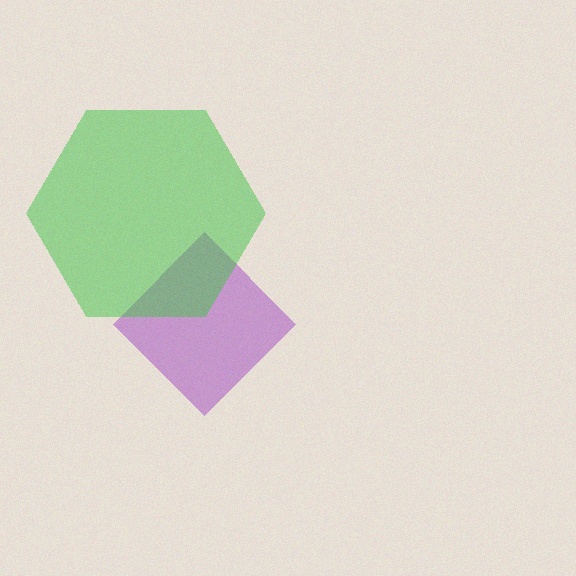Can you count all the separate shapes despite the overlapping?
Yes, there are 2 separate shapes.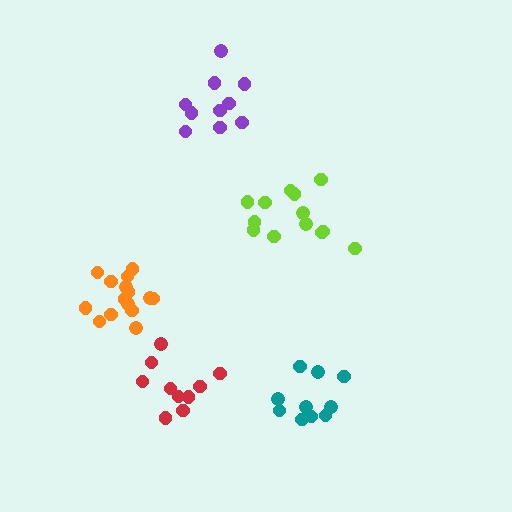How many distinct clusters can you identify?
There are 5 distinct clusters.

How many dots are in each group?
Group 1: 13 dots, Group 2: 10 dots, Group 3: 10 dots, Group 4: 15 dots, Group 5: 10 dots (58 total).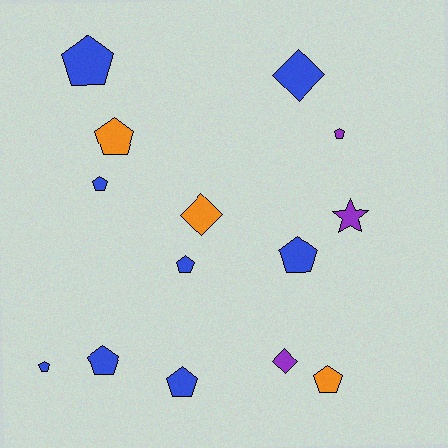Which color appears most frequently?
Blue, with 8 objects.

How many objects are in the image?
There are 14 objects.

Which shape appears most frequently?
Pentagon, with 10 objects.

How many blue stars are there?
There are no blue stars.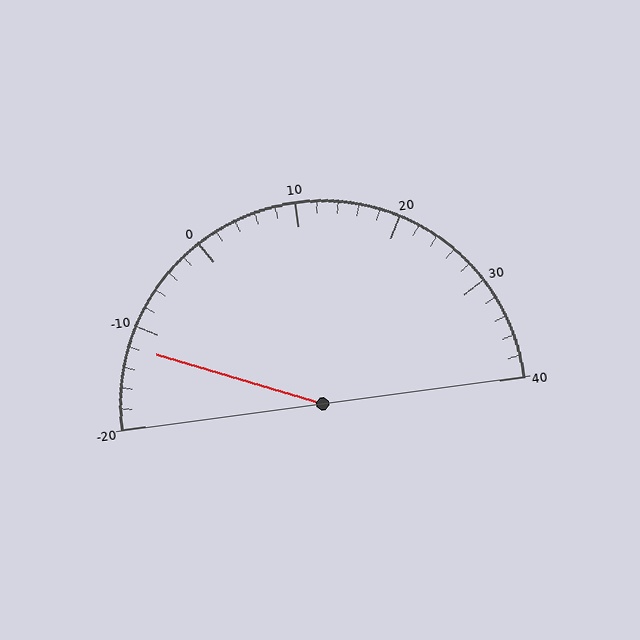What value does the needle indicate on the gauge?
The needle indicates approximately -12.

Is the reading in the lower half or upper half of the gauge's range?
The reading is in the lower half of the range (-20 to 40).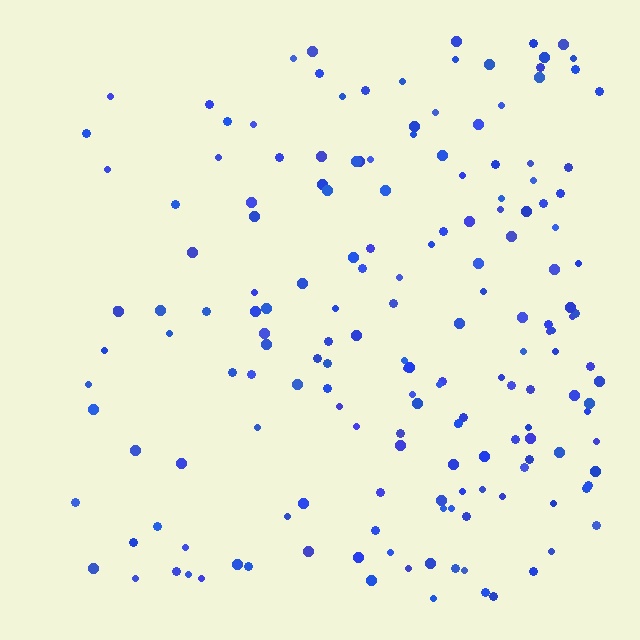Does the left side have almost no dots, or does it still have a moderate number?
Still a moderate number, just noticeably fewer than the right.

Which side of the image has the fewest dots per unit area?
The left.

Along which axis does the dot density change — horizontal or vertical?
Horizontal.